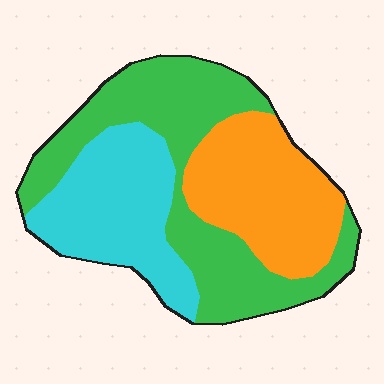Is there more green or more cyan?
Green.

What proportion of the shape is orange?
Orange covers roughly 30% of the shape.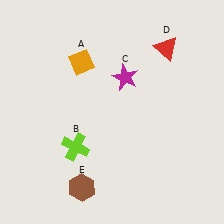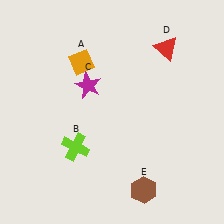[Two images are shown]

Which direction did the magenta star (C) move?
The magenta star (C) moved left.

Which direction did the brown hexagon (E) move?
The brown hexagon (E) moved right.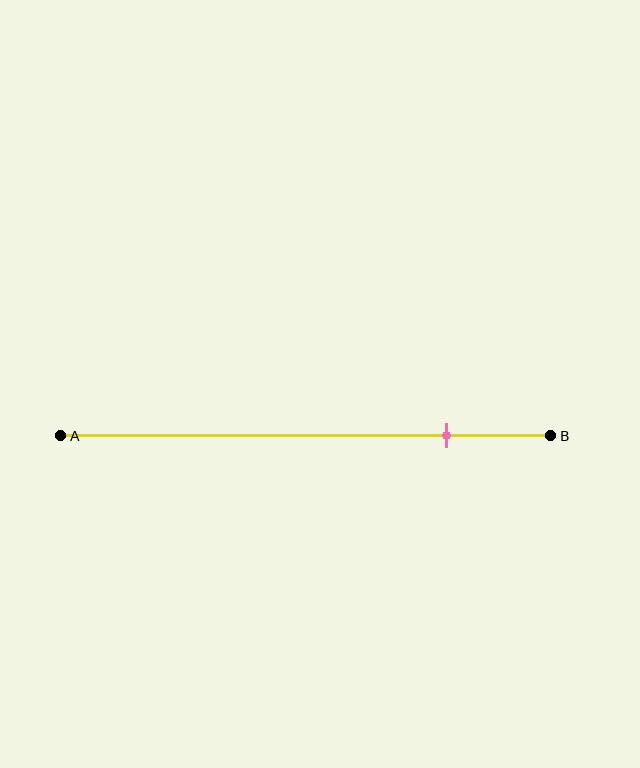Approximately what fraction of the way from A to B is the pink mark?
The pink mark is approximately 80% of the way from A to B.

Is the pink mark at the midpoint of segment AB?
No, the mark is at about 80% from A, not at the 50% midpoint.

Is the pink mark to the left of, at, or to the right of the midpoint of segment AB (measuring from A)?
The pink mark is to the right of the midpoint of segment AB.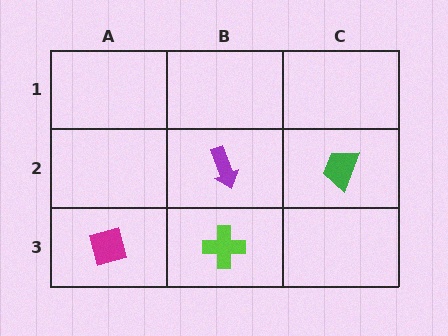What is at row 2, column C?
A green trapezoid.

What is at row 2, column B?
A purple arrow.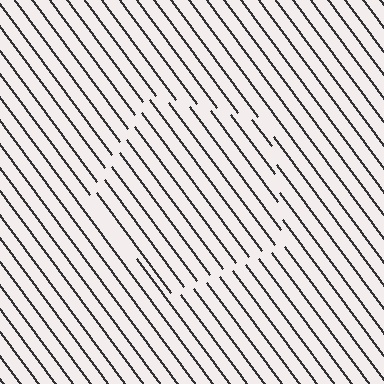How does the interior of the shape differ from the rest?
The interior of the shape contains the same grating, shifted by half a period — the contour is defined by the phase discontinuity where line-ends from the inner and outer gratings abut.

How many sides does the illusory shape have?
5 sides — the line-ends trace a pentagon.